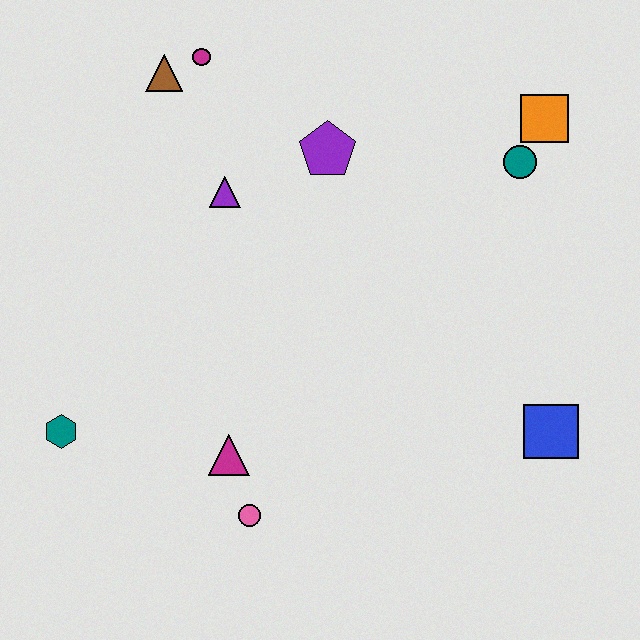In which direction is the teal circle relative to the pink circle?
The teal circle is above the pink circle.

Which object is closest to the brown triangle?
The magenta circle is closest to the brown triangle.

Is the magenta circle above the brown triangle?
Yes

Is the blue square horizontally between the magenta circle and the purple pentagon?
No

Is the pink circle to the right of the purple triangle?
Yes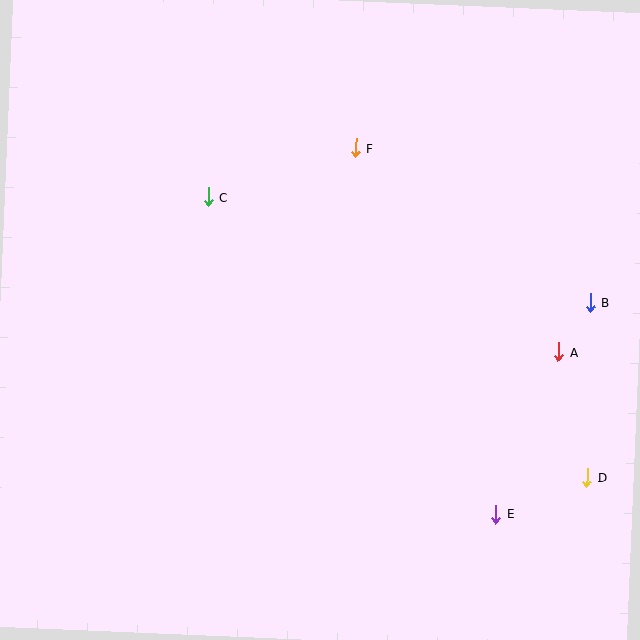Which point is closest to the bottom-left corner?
Point C is closest to the bottom-left corner.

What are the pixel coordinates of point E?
Point E is at (496, 514).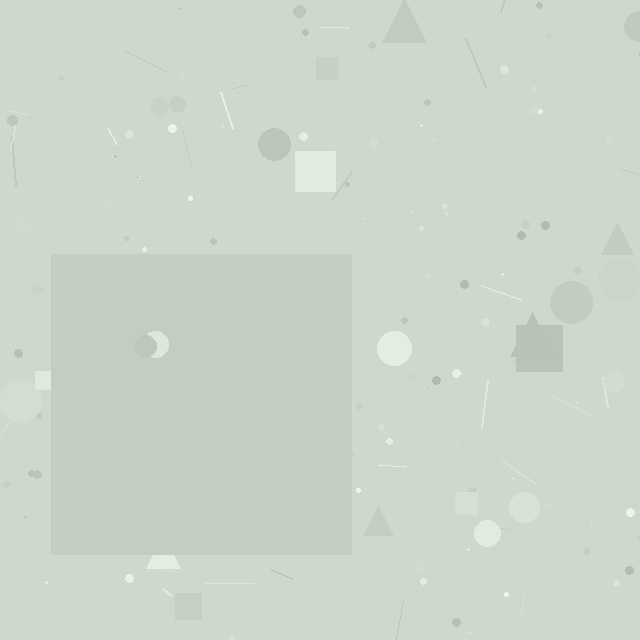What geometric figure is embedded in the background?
A square is embedded in the background.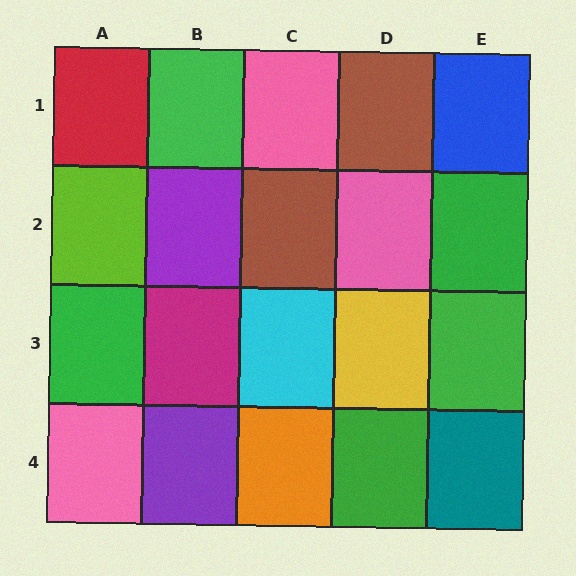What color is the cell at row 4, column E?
Teal.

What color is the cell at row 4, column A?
Pink.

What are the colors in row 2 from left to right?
Lime, purple, brown, pink, green.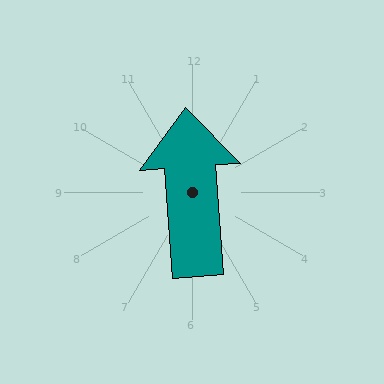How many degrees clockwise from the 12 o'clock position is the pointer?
Approximately 356 degrees.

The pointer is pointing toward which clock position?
Roughly 12 o'clock.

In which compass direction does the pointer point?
North.